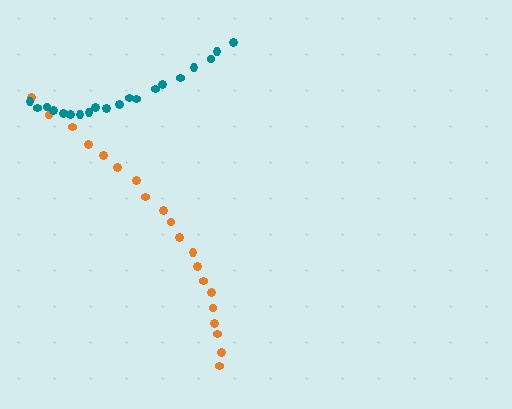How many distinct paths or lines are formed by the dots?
There are 2 distinct paths.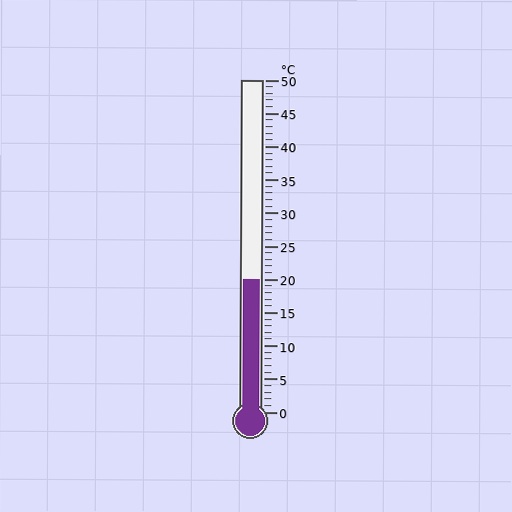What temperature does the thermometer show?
The thermometer shows approximately 20°C.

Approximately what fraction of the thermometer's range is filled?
The thermometer is filled to approximately 40% of its range.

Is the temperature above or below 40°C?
The temperature is below 40°C.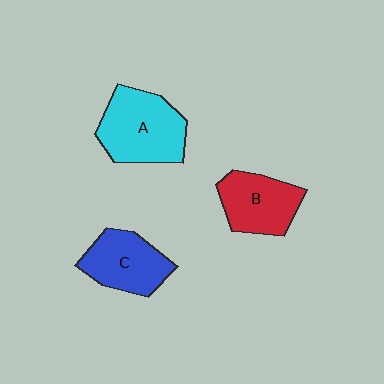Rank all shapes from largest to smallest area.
From largest to smallest: A (cyan), C (blue), B (red).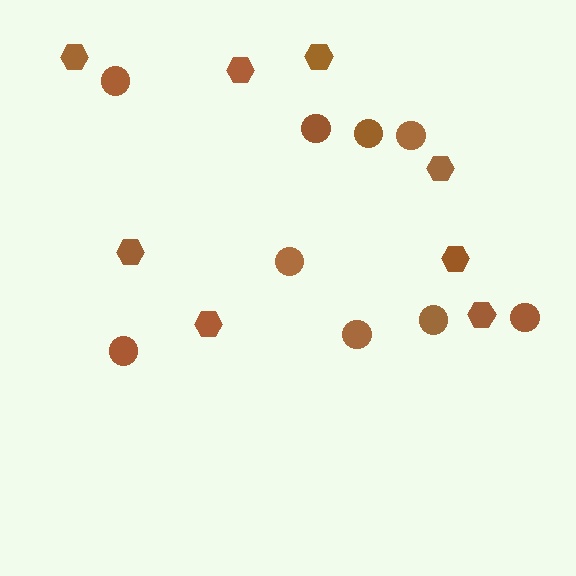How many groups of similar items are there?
There are 2 groups: one group of circles (9) and one group of hexagons (8).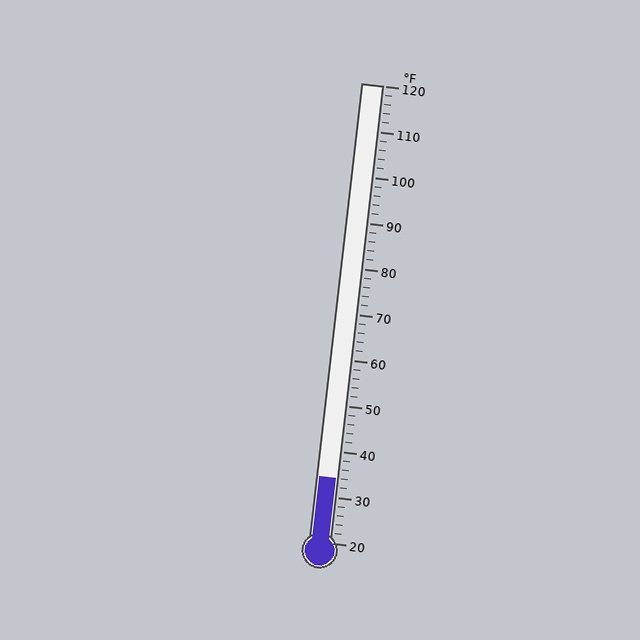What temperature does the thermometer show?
The thermometer shows approximately 34°F.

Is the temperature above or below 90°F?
The temperature is below 90°F.